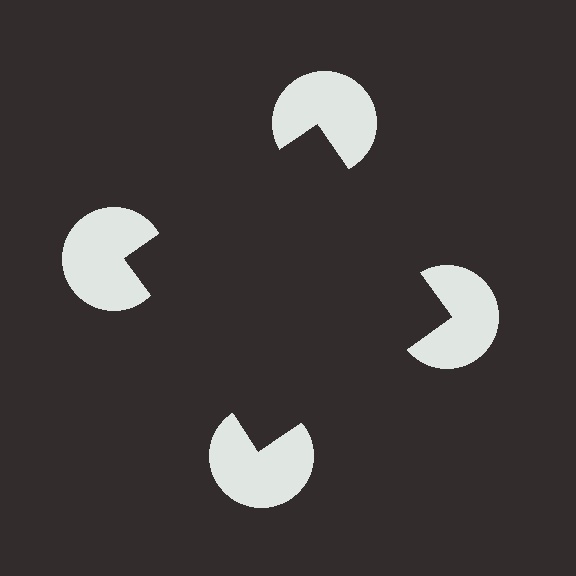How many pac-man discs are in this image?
There are 4 — one at each vertex of the illusory square.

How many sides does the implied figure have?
4 sides.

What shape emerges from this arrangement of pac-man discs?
An illusory square — its edges are inferred from the aligned wedge cuts in the pac-man discs, not physically drawn.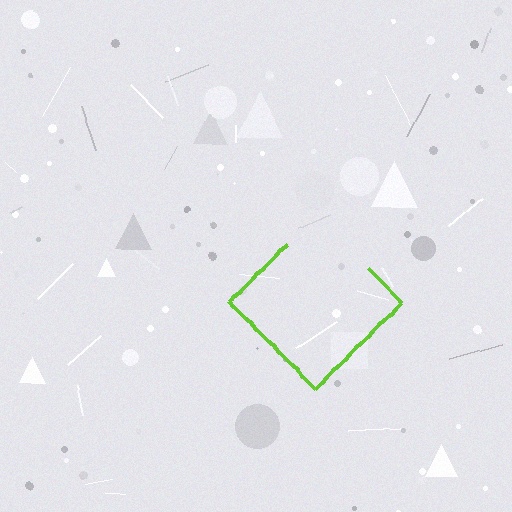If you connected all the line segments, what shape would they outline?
They would outline a diamond.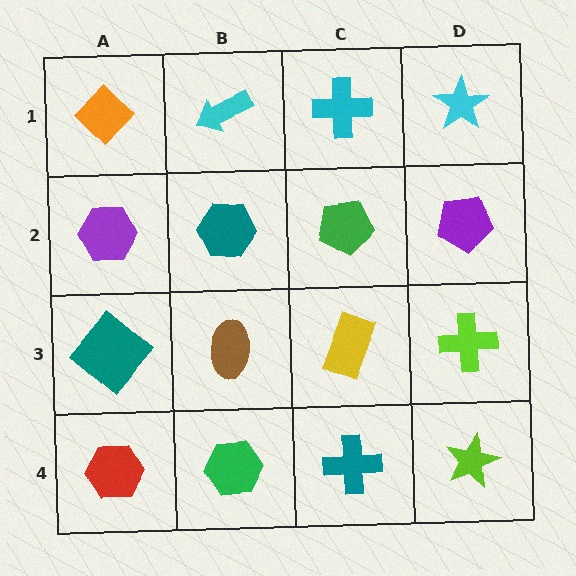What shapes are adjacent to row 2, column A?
An orange diamond (row 1, column A), a teal diamond (row 3, column A), a teal hexagon (row 2, column B).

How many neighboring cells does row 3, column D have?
3.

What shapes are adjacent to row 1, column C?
A green pentagon (row 2, column C), a cyan arrow (row 1, column B), a cyan star (row 1, column D).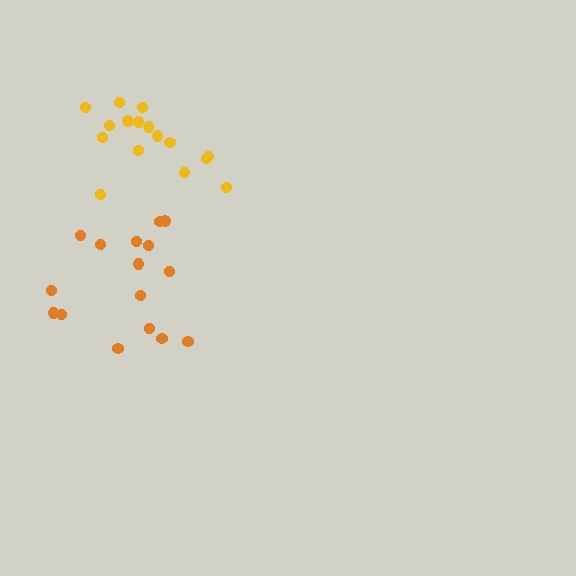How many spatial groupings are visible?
There are 2 spatial groupings.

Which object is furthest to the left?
The orange cluster is leftmost.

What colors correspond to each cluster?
The clusters are colored: orange, yellow.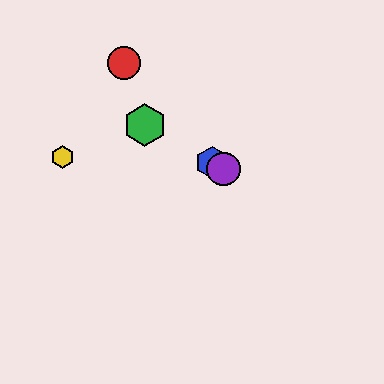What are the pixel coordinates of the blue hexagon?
The blue hexagon is at (212, 162).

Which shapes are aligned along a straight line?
The blue hexagon, the green hexagon, the purple circle are aligned along a straight line.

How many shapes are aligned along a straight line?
3 shapes (the blue hexagon, the green hexagon, the purple circle) are aligned along a straight line.